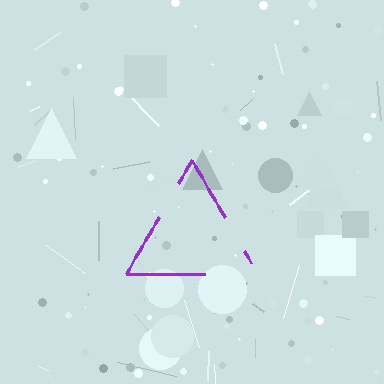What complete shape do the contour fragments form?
The contour fragments form a triangle.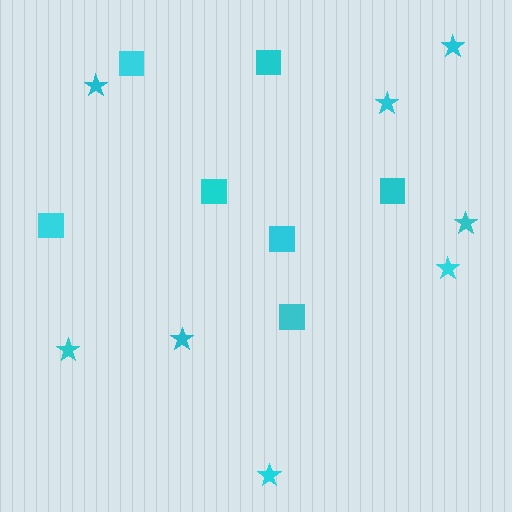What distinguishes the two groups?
There are 2 groups: one group of squares (7) and one group of stars (8).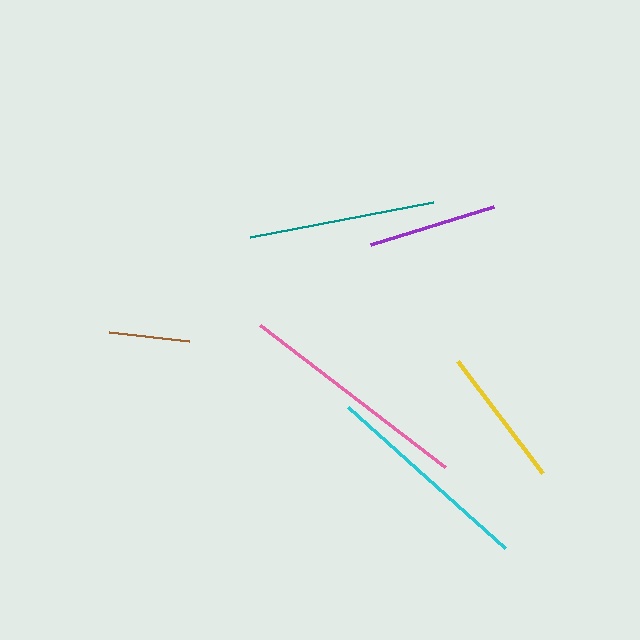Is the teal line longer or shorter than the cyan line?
The cyan line is longer than the teal line.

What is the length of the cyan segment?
The cyan segment is approximately 211 pixels long.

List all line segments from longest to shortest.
From longest to shortest: pink, cyan, teal, yellow, purple, brown.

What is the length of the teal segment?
The teal segment is approximately 186 pixels long.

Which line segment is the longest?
The pink line is the longest at approximately 233 pixels.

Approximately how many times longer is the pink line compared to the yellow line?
The pink line is approximately 1.7 times the length of the yellow line.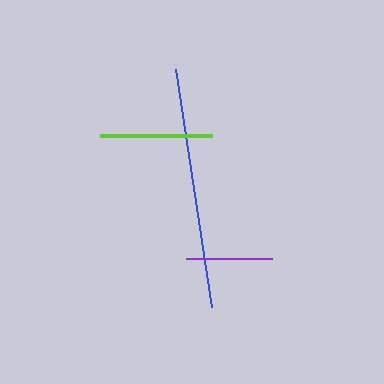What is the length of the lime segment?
The lime segment is approximately 112 pixels long.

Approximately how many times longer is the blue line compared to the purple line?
The blue line is approximately 2.8 times the length of the purple line.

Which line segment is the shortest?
The purple line is the shortest at approximately 86 pixels.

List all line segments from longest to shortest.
From longest to shortest: blue, lime, purple.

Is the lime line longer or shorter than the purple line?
The lime line is longer than the purple line.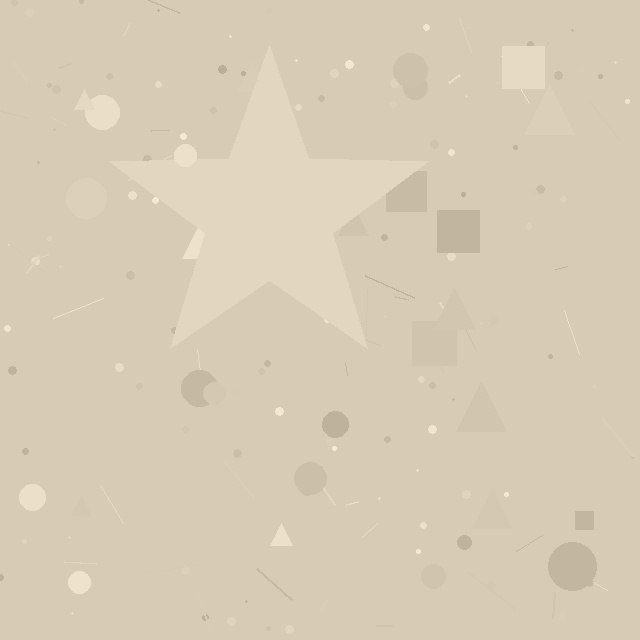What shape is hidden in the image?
A star is hidden in the image.